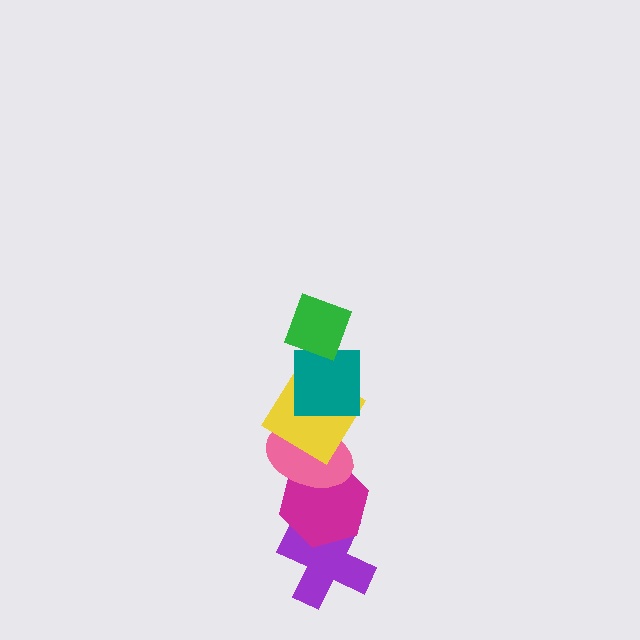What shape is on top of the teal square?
The green diamond is on top of the teal square.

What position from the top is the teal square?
The teal square is 2nd from the top.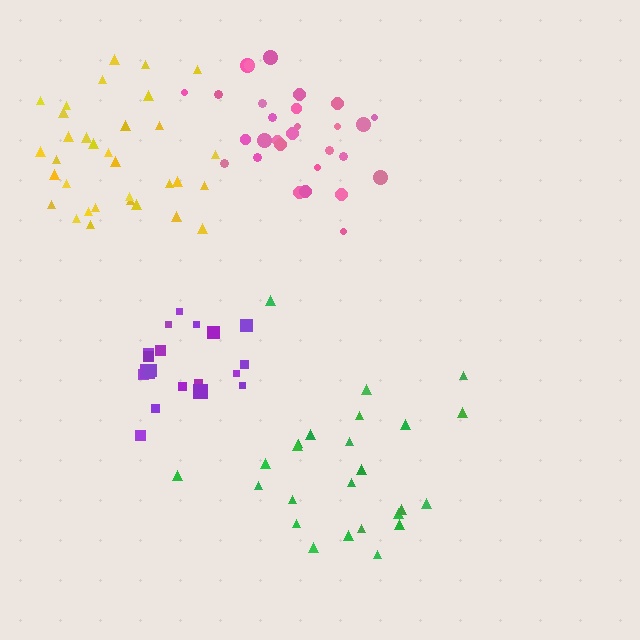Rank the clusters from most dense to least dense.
purple, pink, yellow, green.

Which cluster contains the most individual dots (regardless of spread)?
Yellow (34).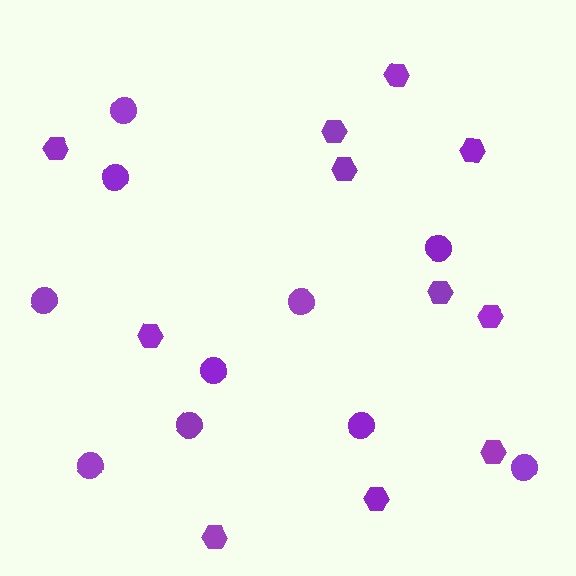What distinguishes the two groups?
There are 2 groups: one group of circles (10) and one group of hexagons (11).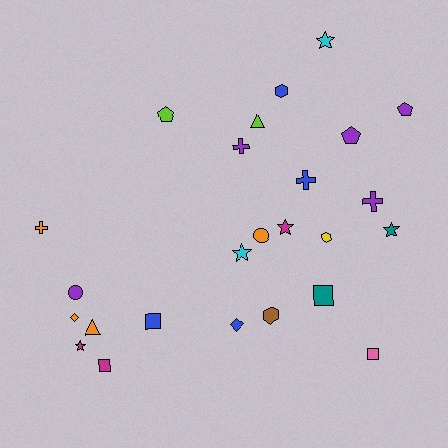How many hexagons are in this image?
There are 3 hexagons.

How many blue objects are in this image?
There are 4 blue objects.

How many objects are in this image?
There are 25 objects.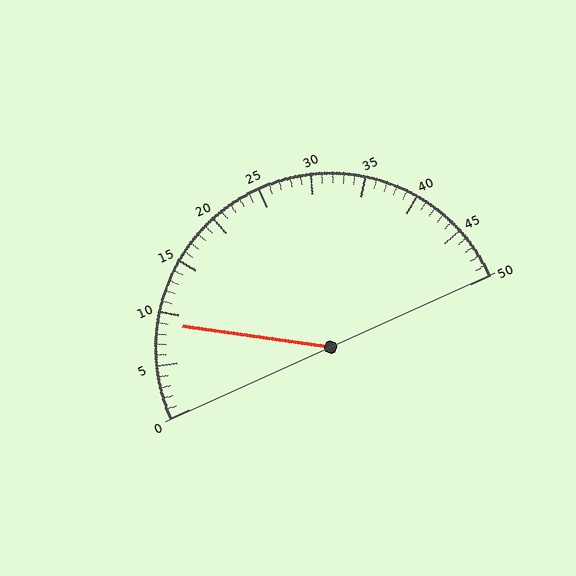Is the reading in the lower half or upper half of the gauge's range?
The reading is in the lower half of the range (0 to 50).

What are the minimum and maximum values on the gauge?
The gauge ranges from 0 to 50.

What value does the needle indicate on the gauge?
The needle indicates approximately 9.